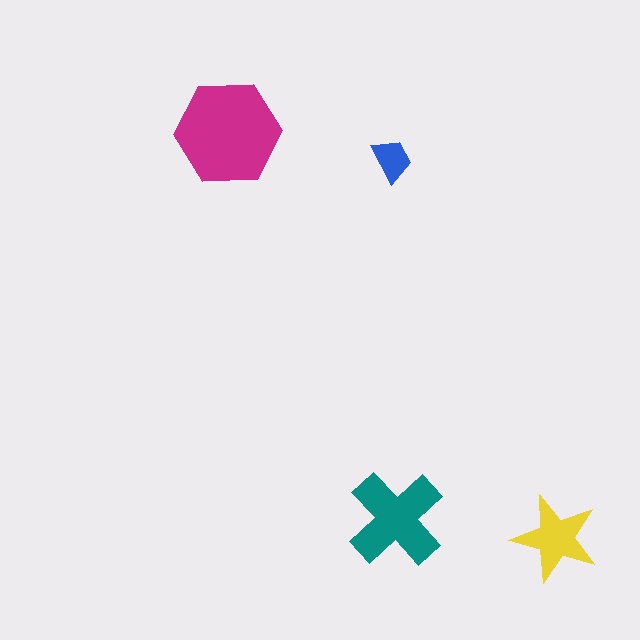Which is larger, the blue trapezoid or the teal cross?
The teal cross.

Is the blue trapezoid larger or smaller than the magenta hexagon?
Smaller.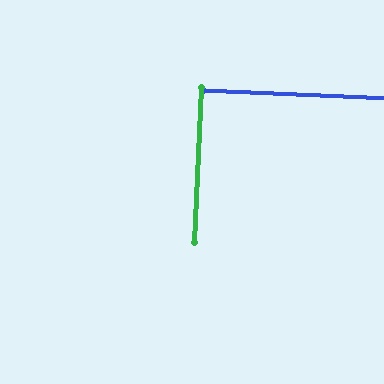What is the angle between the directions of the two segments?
Approximately 90 degrees.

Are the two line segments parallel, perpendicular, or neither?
Perpendicular — they meet at approximately 90°.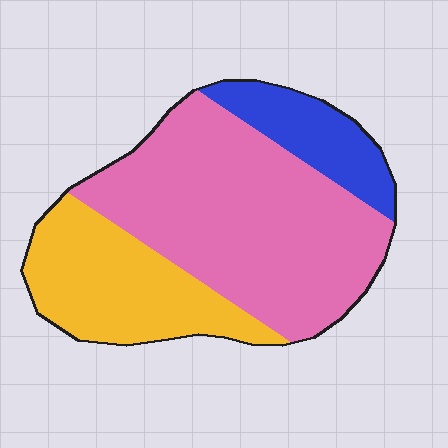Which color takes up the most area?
Pink, at roughly 55%.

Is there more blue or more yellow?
Yellow.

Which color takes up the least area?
Blue, at roughly 15%.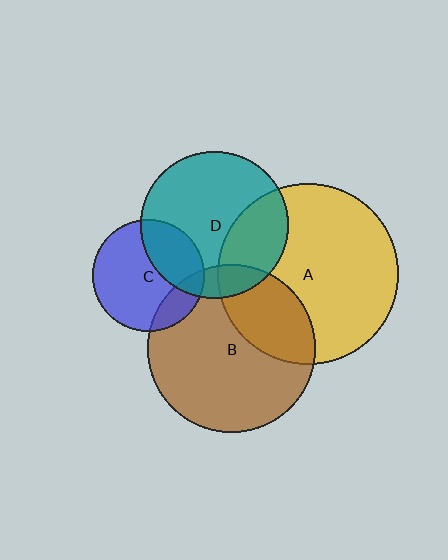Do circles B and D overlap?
Yes.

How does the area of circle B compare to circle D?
Approximately 1.3 times.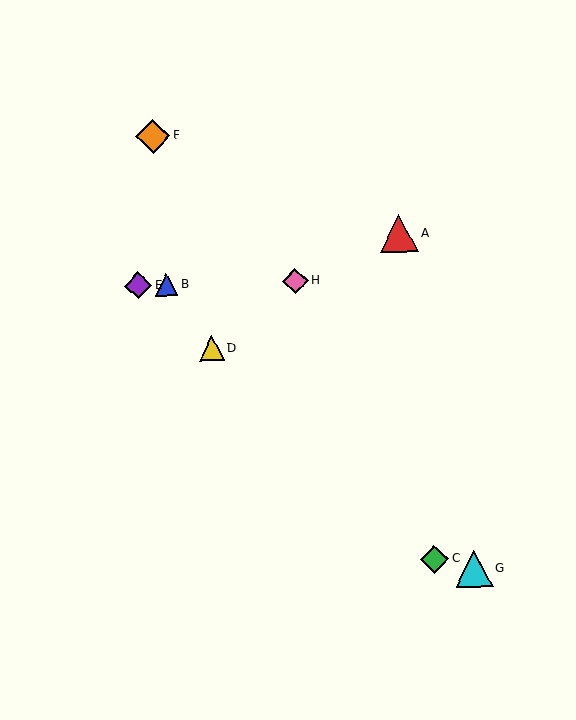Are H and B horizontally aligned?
Yes, both are at y≈281.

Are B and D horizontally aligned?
No, B is at y≈285 and D is at y≈348.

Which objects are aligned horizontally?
Objects B, E, H are aligned horizontally.